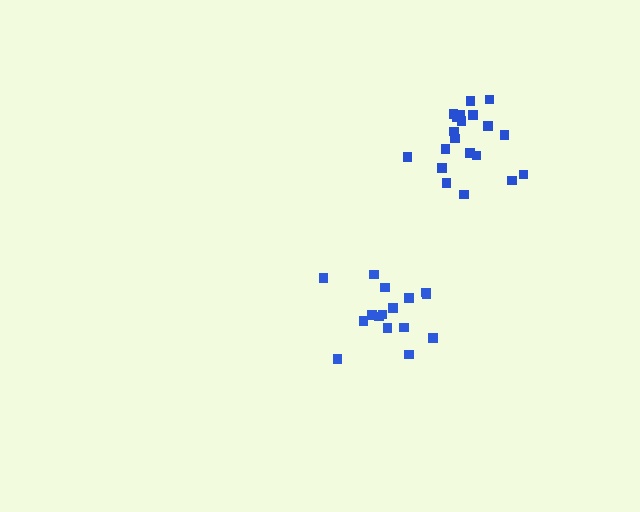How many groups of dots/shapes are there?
There are 2 groups.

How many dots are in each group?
Group 1: 21 dots, Group 2: 16 dots (37 total).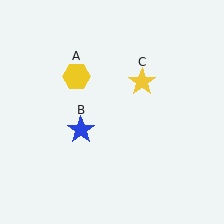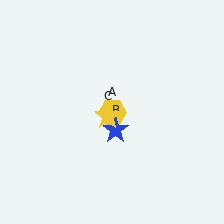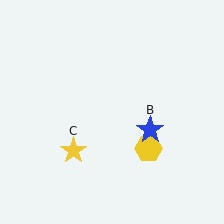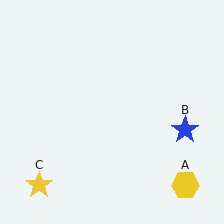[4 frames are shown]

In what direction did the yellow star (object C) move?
The yellow star (object C) moved down and to the left.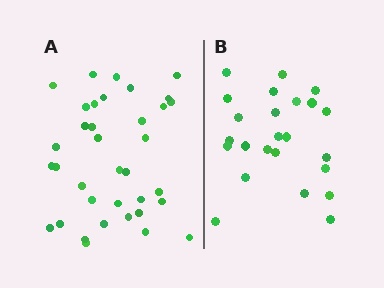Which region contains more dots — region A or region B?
Region A (the left region) has more dots.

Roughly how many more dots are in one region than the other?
Region A has roughly 12 or so more dots than region B.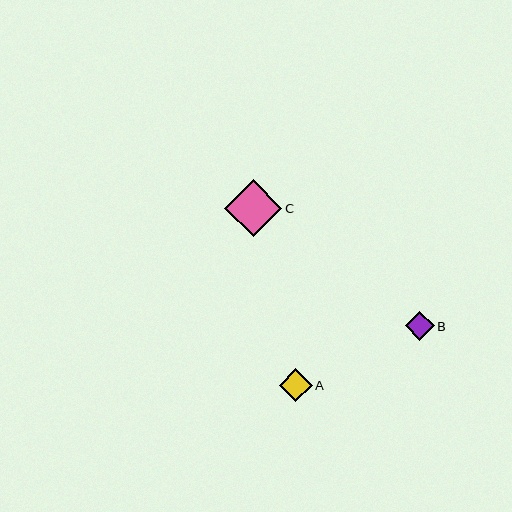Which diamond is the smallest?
Diamond B is the smallest with a size of approximately 29 pixels.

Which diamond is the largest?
Diamond C is the largest with a size of approximately 57 pixels.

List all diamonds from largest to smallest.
From largest to smallest: C, A, B.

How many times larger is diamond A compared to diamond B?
Diamond A is approximately 1.1 times the size of diamond B.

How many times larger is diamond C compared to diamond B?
Diamond C is approximately 2.0 times the size of diamond B.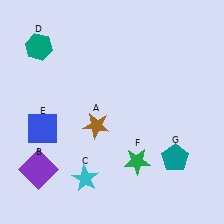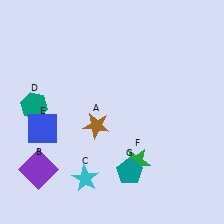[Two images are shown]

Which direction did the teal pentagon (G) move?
The teal pentagon (G) moved left.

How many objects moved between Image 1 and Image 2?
2 objects moved between the two images.